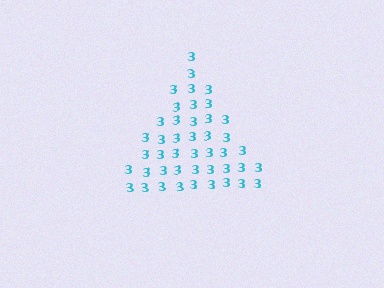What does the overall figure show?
The overall figure shows a triangle.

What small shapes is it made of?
It is made of small digit 3's.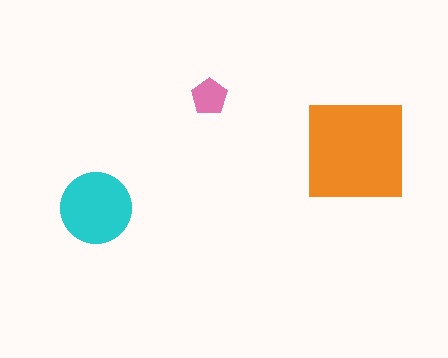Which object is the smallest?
The pink pentagon.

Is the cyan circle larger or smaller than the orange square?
Smaller.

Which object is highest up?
The pink pentagon is topmost.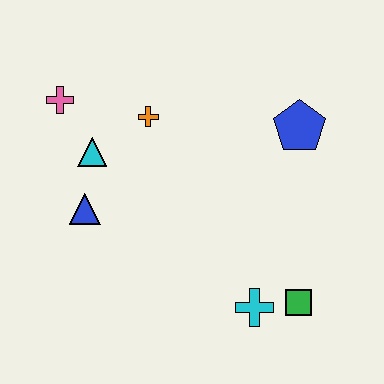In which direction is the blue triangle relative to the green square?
The blue triangle is to the left of the green square.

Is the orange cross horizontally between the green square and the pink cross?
Yes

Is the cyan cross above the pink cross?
No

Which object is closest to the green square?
The cyan cross is closest to the green square.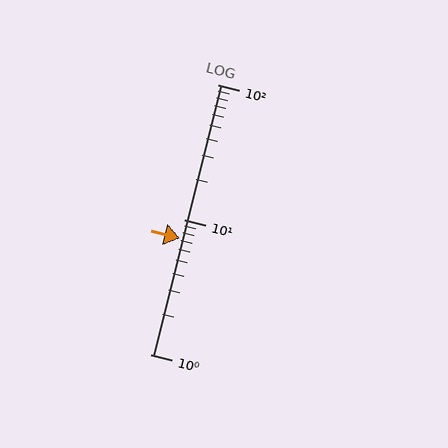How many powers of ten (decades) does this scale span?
The scale spans 2 decades, from 1 to 100.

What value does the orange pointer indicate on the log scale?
The pointer indicates approximately 7.2.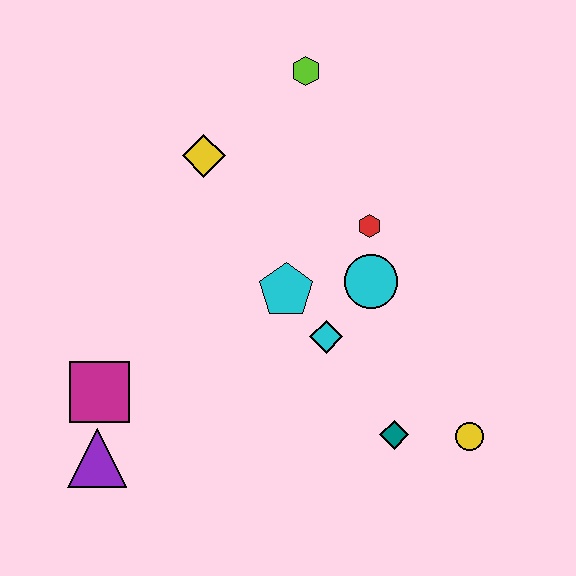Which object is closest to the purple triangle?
The magenta square is closest to the purple triangle.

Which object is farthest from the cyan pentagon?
The purple triangle is farthest from the cyan pentagon.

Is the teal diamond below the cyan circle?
Yes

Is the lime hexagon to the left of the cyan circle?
Yes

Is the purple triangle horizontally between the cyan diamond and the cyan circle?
No